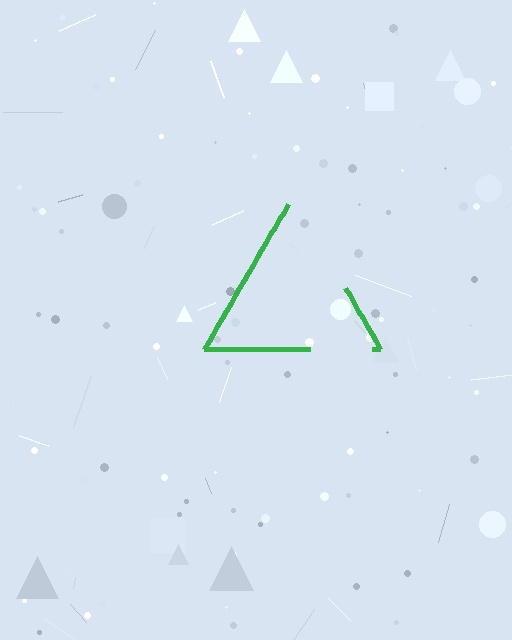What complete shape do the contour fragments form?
The contour fragments form a triangle.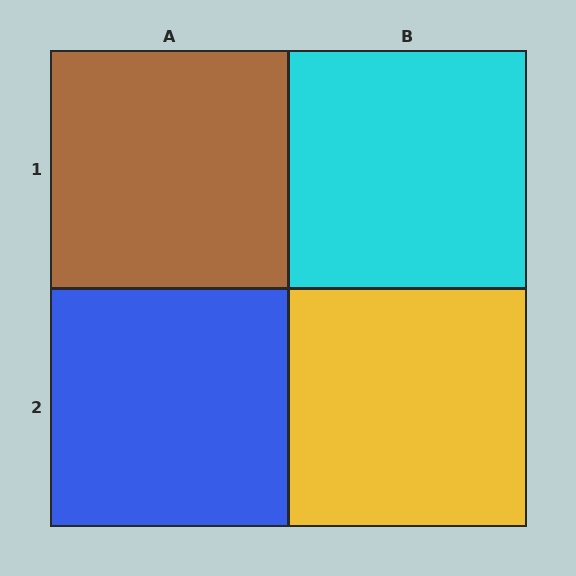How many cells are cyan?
1 cell is cyan.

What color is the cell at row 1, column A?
Brown.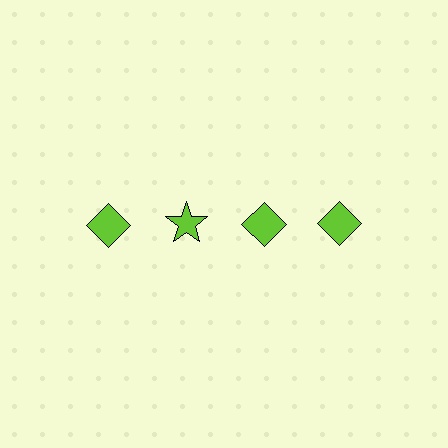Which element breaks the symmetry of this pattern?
The lime star in the top row, second from left column breaks the symmetry. All other shapes are lime diamonds.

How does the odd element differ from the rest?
It has a different shape: star instead of diamond.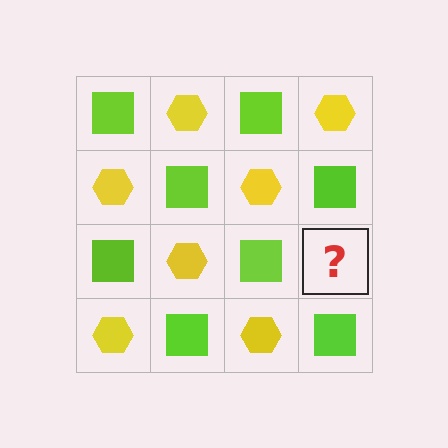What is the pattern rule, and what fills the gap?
The rule is that it alternates lime square and yellow hexagon in a checkerboard pattern. The gap should be filled with a yellow hexagon.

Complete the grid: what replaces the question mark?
The question mark should be replaced with a yellow hexagon.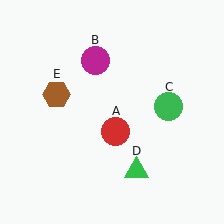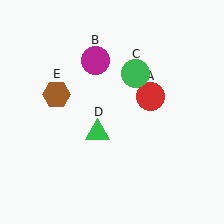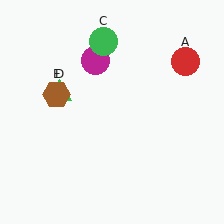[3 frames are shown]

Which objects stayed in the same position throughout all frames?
Magenta circle (object B) and brown hexagon (object E) remained stationary.